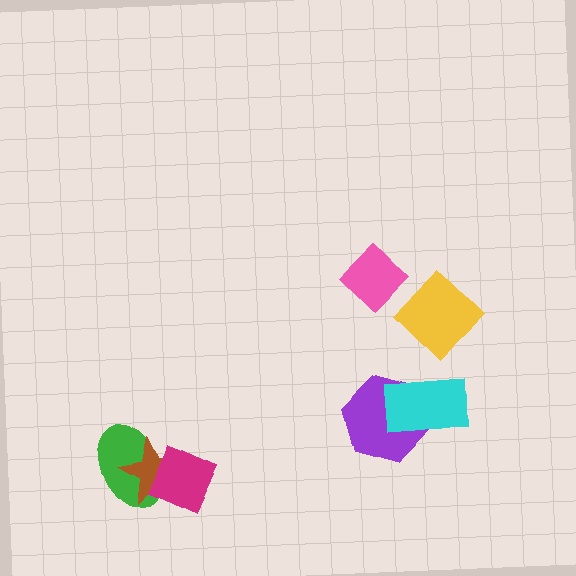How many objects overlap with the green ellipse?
2 objects overlap with the green ellipse.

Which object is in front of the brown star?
The magenta square is in front of the brown star.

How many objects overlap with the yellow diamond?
0 objects overlap with the yellow diamond.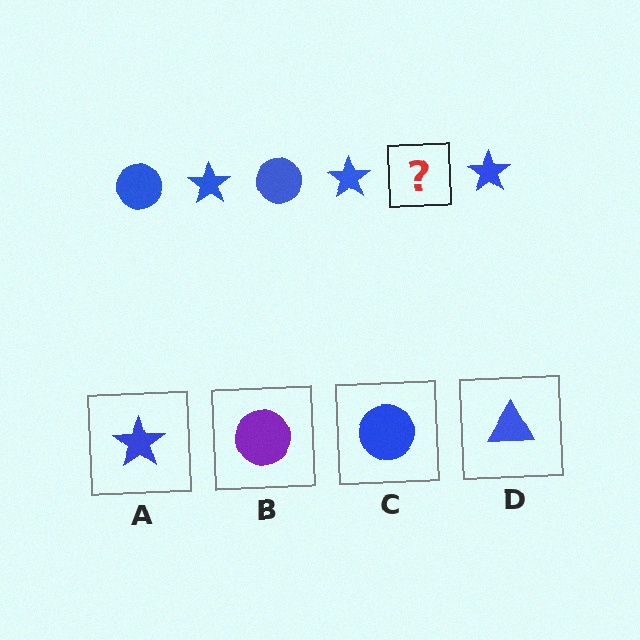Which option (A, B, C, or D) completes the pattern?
C.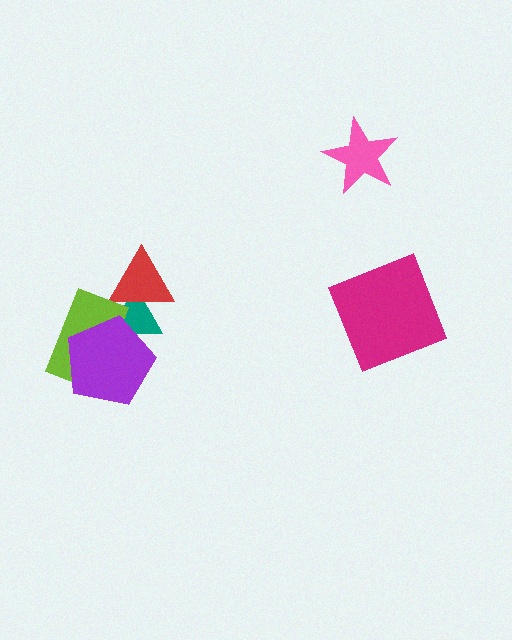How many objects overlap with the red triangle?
1 object overlaps with the red triangle.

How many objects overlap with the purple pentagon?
2 objects overlap with the purple pentagon.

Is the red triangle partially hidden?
No, no other shape covers it.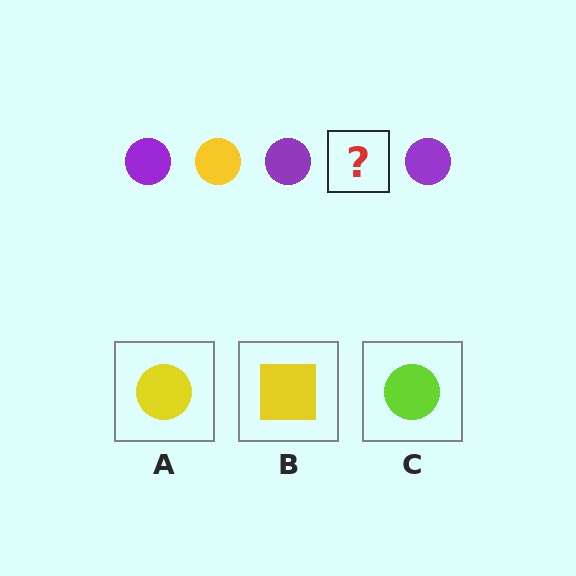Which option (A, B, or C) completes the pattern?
A.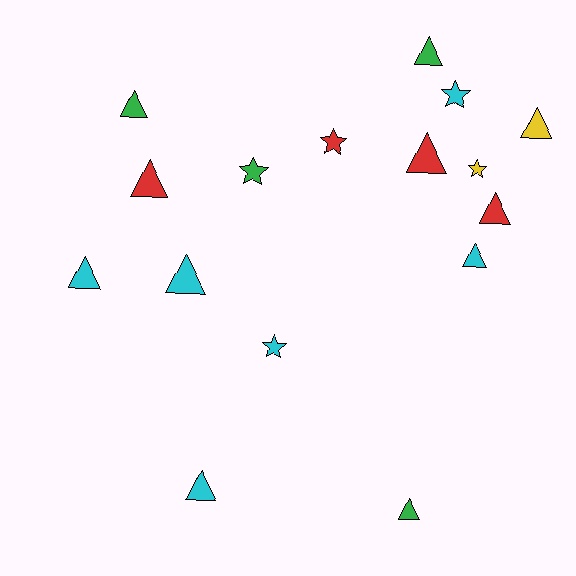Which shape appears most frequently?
Triangle, with 11 objects.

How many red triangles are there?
There are 3 red triangles.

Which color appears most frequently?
Cyan, with 6 objects.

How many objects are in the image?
There are 16 objects.